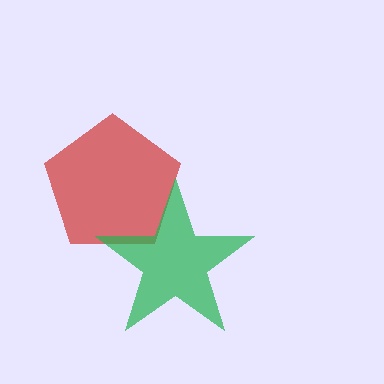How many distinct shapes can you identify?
There are 2 distinct shapes: a red pentagon, a green star.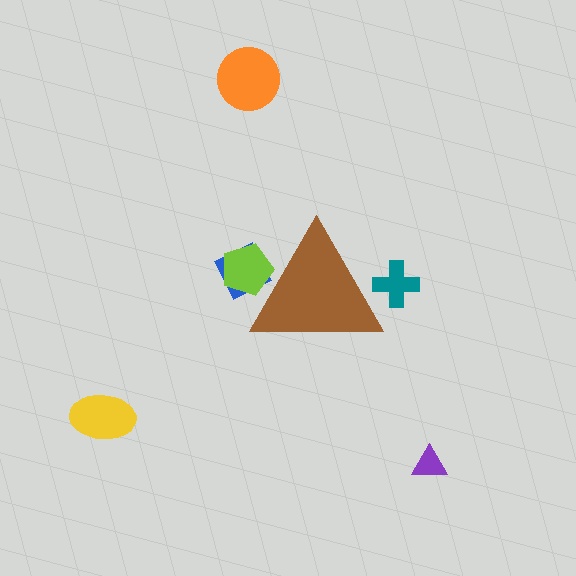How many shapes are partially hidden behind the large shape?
3 shapes are partially hidden.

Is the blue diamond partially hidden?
Yes, the blue diamond is partially hidden behind the brown triangle.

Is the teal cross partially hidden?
Yes, the teal cross is partially hidden behind the brown triangle.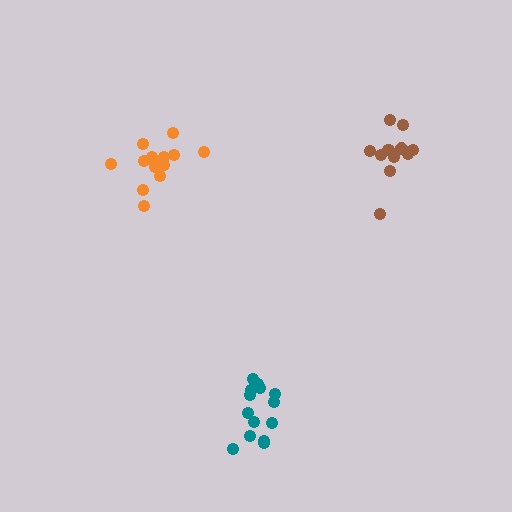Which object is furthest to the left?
The orange cluster is leftmost.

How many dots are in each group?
Group 1: 14 dots, Group 2: 14 dots, Group 3: 11 dots (39 total).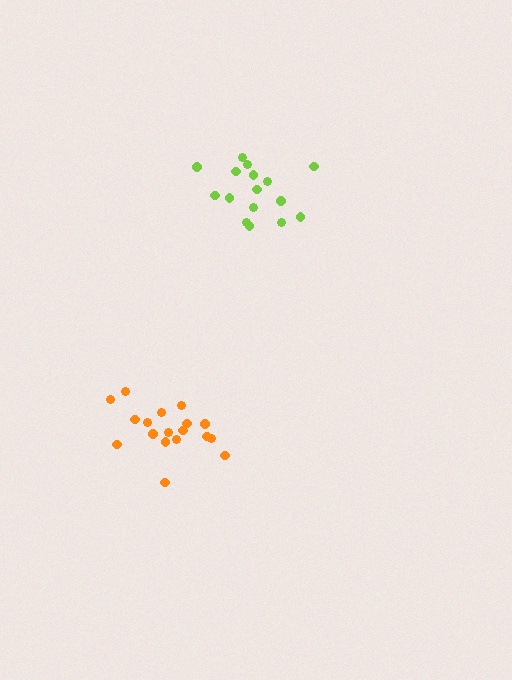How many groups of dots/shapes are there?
There are 2 groups.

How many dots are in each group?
Group 1: 18 dots, Group 2: 16 dots (34 total).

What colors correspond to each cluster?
The clusters are colored: orange, lime.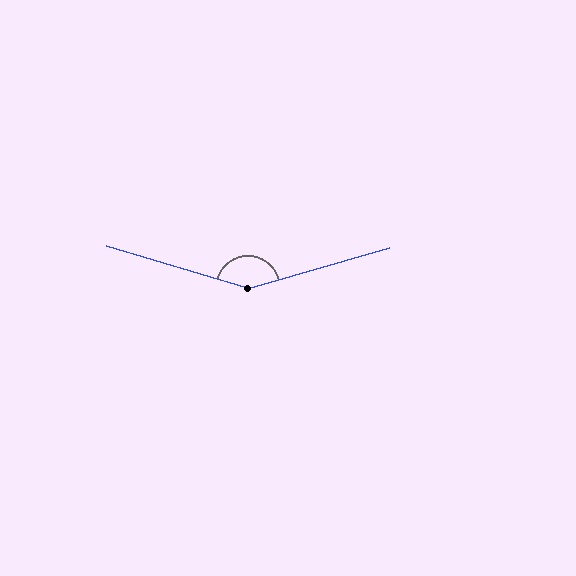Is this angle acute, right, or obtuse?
It is obtuse.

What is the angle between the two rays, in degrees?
Approximately 147 degrees.